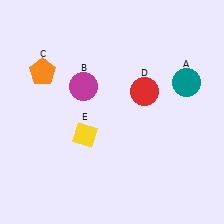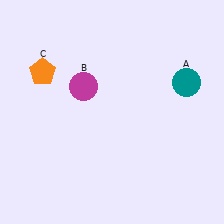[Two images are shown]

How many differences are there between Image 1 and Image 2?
There are 2 differences between the two images.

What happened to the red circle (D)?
The red circle (D) was removed in Image 2. It was in the top-right area of Image 1.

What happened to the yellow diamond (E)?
The yellow diamond (E) was removed in Image 2. It was in the bottom-left area of Image 1.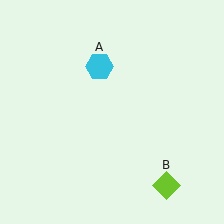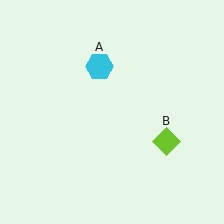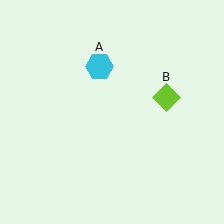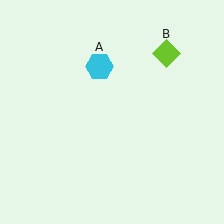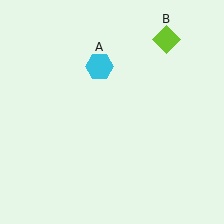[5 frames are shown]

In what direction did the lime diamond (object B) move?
The lime diamond (object B) moved up.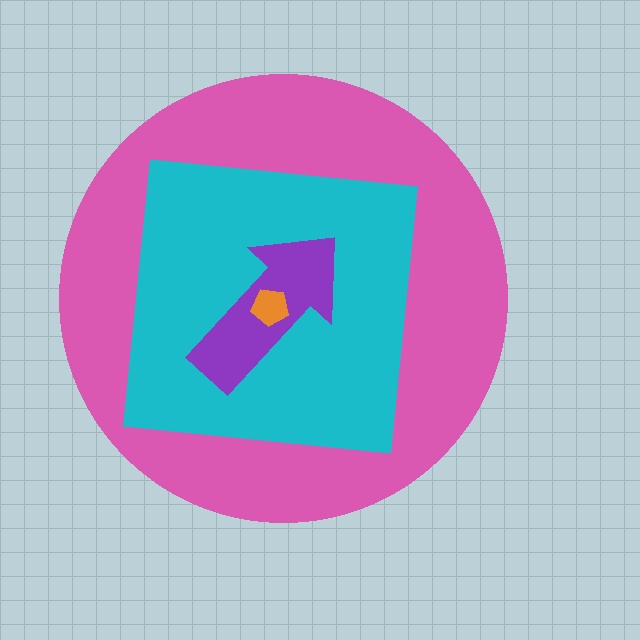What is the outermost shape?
The pink circle.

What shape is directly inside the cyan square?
The purple arrow.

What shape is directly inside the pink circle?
The cyan square.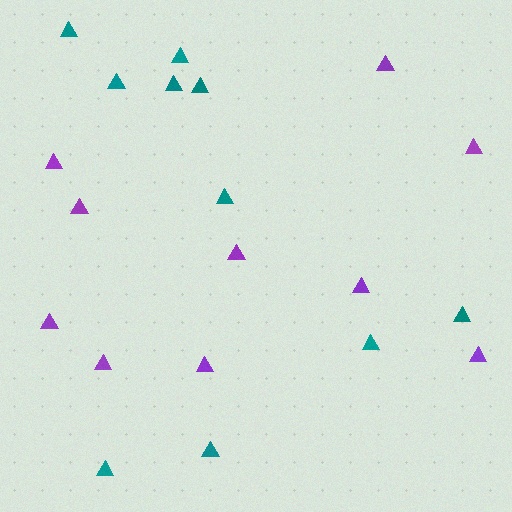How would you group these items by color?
There are 2 groups: one group of purple triangles (10) and one group of teal triangles (10).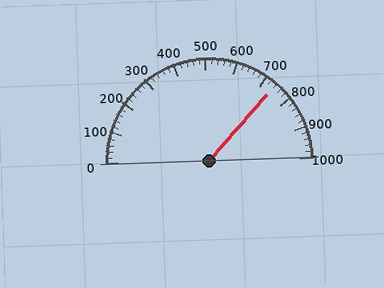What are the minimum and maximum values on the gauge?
The gauge ranges from 0 to 1000.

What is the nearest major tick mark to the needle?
The nearest major tick mark is 700.